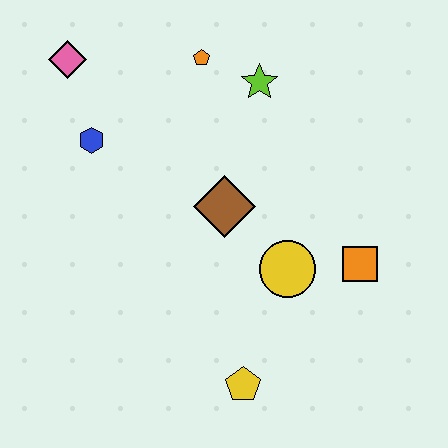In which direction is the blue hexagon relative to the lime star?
The blue hexagon is to the left of the lime star.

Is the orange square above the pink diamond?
No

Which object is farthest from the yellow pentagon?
The pink diamond is farthest from the yellow pentagon.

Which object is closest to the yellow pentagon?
The yellow circle is closest to the yellow pentagon.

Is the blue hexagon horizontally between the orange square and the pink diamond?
Yes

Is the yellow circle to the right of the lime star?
Yes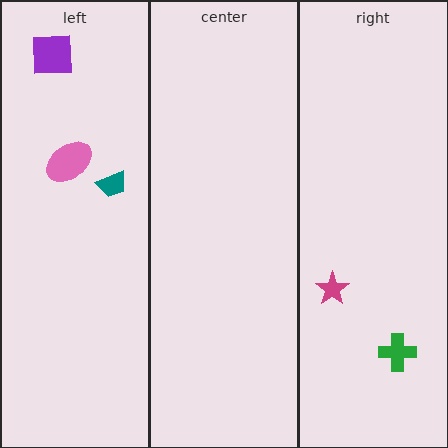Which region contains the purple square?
The left region.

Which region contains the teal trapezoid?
The left region.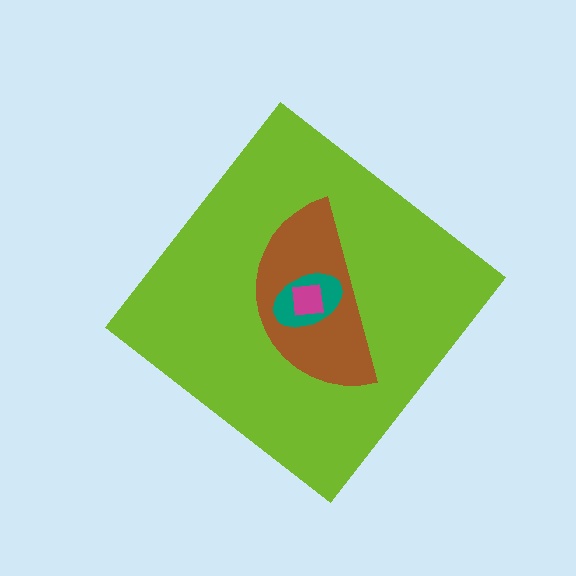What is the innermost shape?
The magenta square.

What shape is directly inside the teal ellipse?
The magenta square.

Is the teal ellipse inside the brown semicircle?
Yes.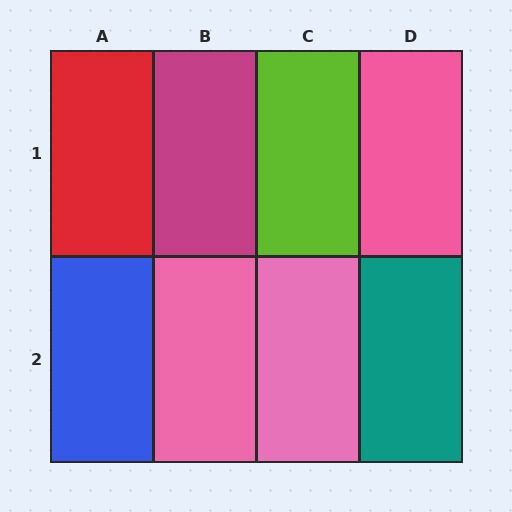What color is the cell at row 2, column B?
Pink.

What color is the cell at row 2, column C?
Pink.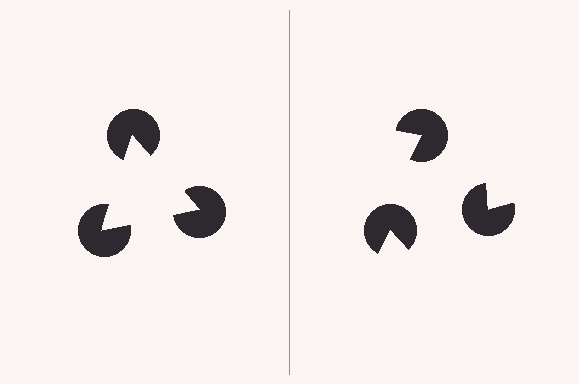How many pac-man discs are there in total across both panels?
6 — 3 on each side.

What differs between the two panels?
The pac-man discs are positioned identically on both sides; only the wedge orientations differ. On the left they align to a triangle; on the right they are misaligned.